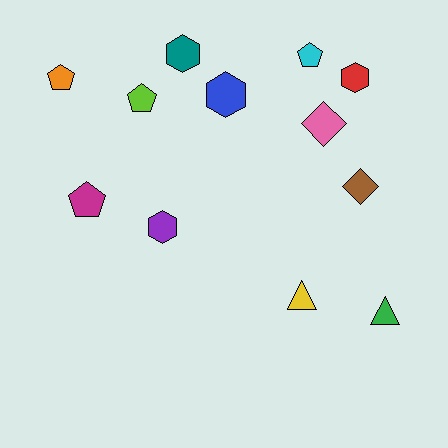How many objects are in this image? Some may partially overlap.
There are 12 objects.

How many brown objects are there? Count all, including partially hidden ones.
There is 1 brown object.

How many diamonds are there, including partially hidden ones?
There are 2 diamonds.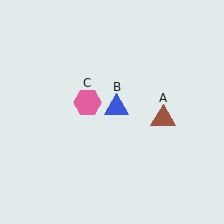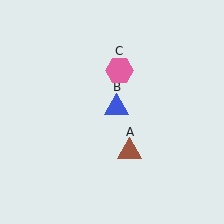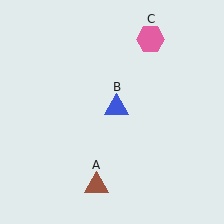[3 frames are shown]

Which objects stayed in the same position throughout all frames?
Blue triangle (object B) remained stationary.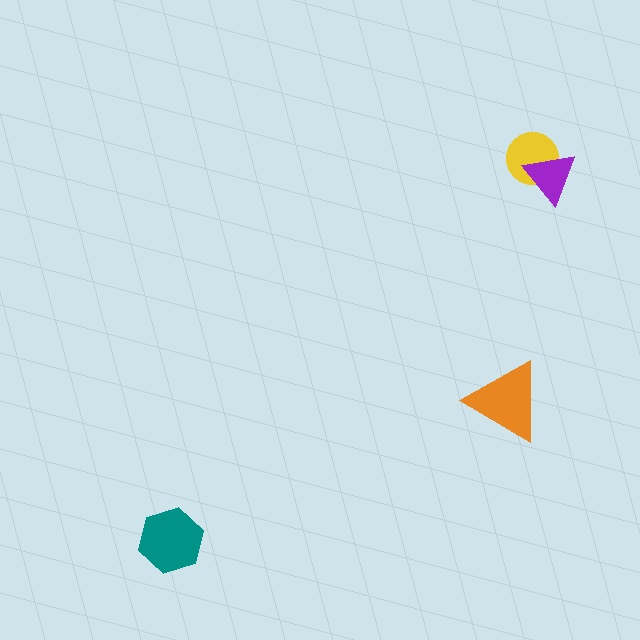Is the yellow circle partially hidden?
Yes, it is partially covered by another shape.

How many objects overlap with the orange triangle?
0 objects overlap with the orange triangle.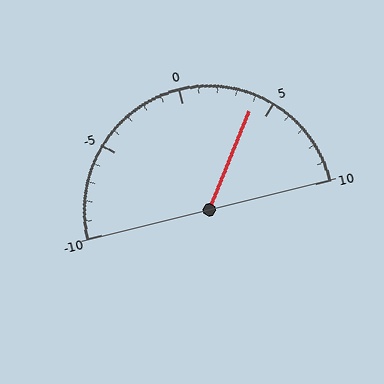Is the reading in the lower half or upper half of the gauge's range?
The reading is in the upper half of the range (-10 to 10).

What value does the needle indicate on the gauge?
The needle indicates approximately 4.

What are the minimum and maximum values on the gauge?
The gauge ranges from -10 to 10.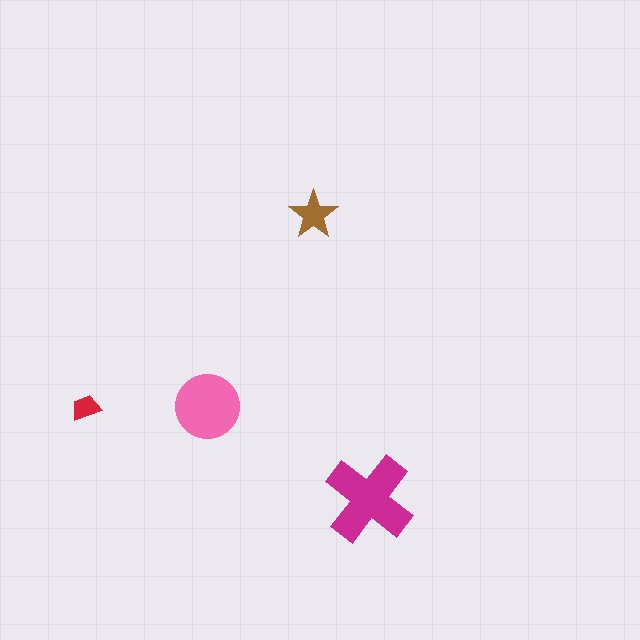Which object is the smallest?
The red trapezoid.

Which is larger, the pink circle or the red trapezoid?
The pink circle.